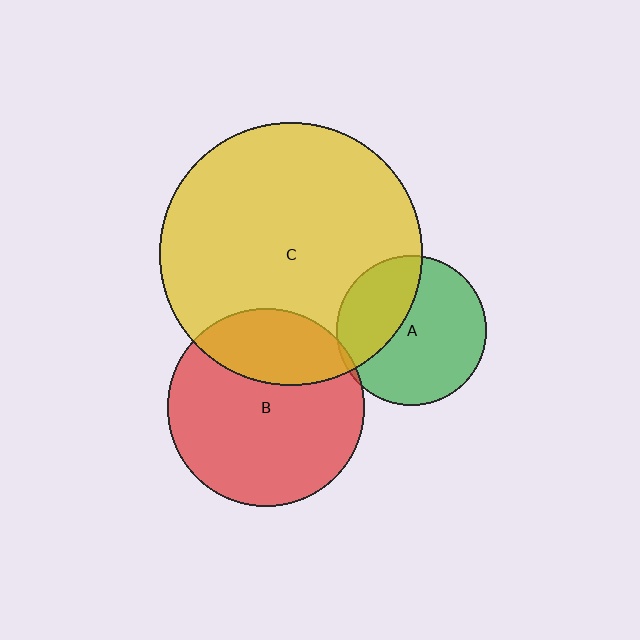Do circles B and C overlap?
Yes.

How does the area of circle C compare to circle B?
Approximately 1.8 times.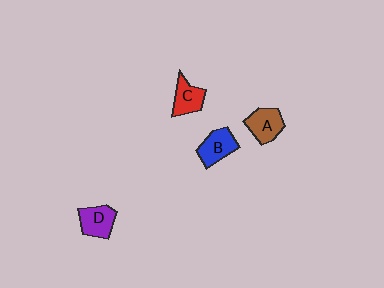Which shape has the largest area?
Shape A (brown).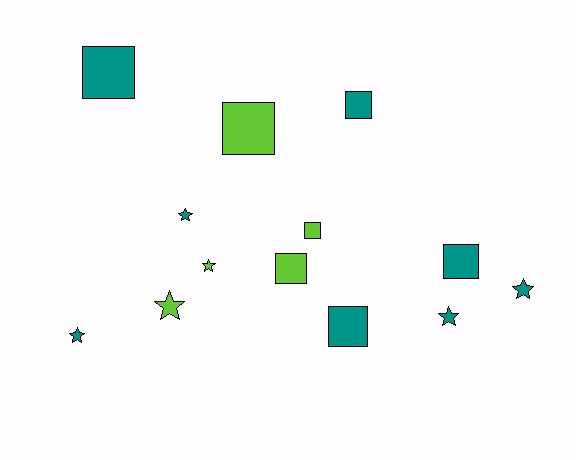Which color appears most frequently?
Teal, with 8 objects.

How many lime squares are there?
There are 3 lime squares.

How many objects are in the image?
There are 13 objects.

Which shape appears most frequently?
Square, with 7 objects.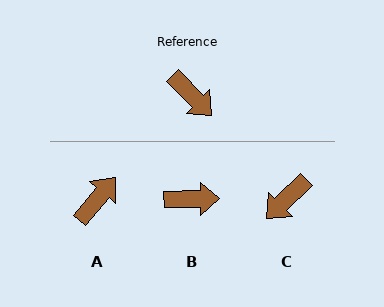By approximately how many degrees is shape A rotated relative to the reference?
Approximately 95 degrees counter-clockwise.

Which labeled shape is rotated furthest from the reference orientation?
A, about 95 degrees away.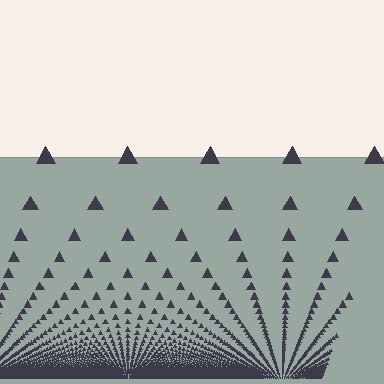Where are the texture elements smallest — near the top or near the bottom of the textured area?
Near the bottom.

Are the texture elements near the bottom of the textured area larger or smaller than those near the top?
Smaller. The gradient is inverted — elements near the bottom are smaller and denser.